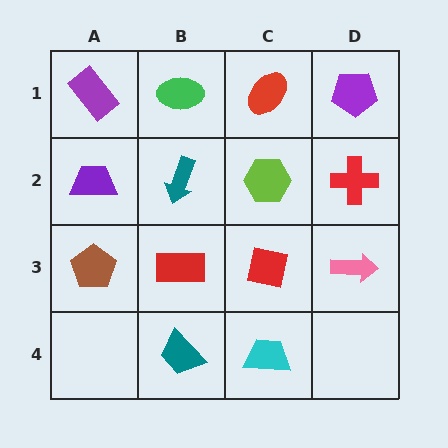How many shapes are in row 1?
4 shapes.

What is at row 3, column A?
A brown pentagon.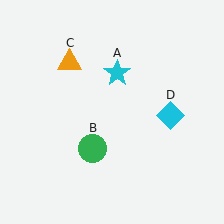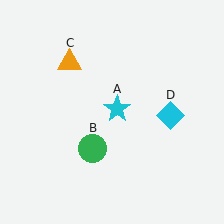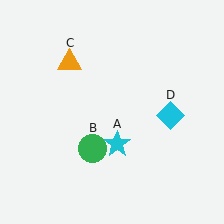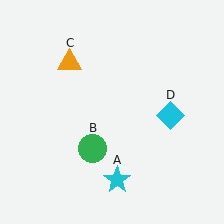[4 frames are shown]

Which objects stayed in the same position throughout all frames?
Green circle (object B) and orange triangle (object C) and cyan diamond (object D) remained stationary.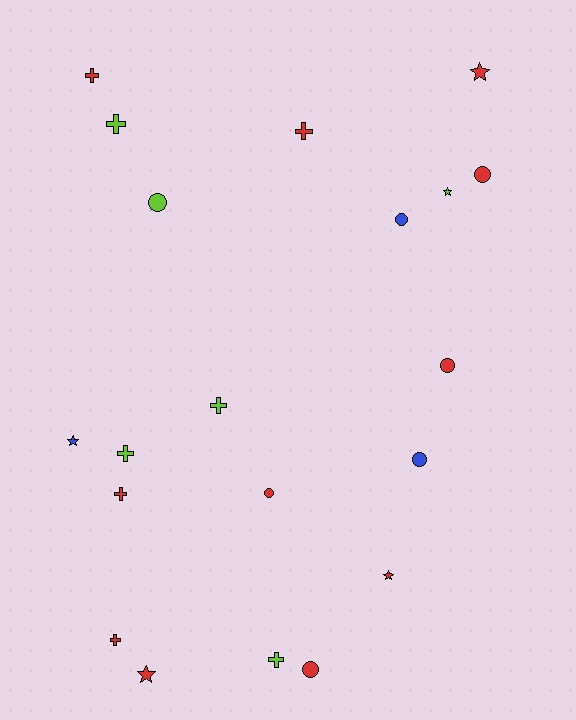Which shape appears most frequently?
Cross, with 8 objects.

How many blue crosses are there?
There are no blue crosses.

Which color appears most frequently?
Red, with 11 objects.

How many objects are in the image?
There are 20 objects.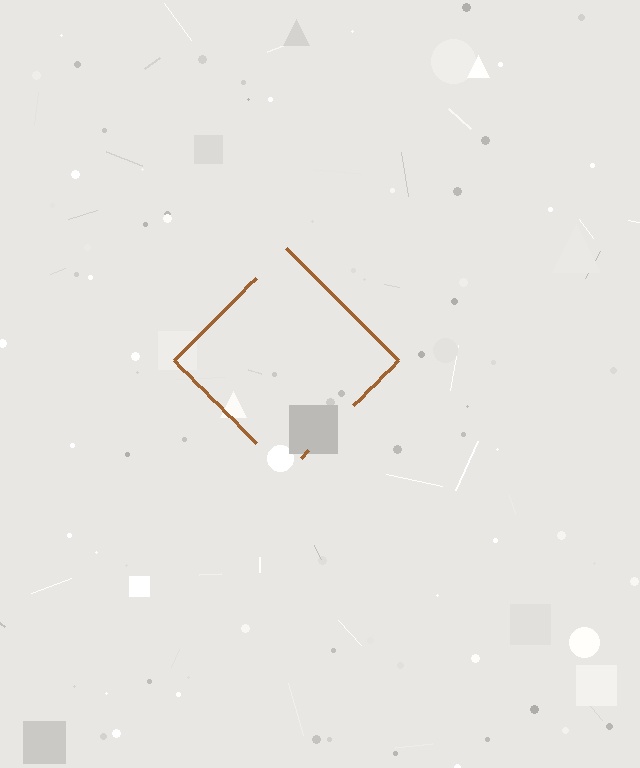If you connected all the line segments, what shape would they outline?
They would outline a diamond.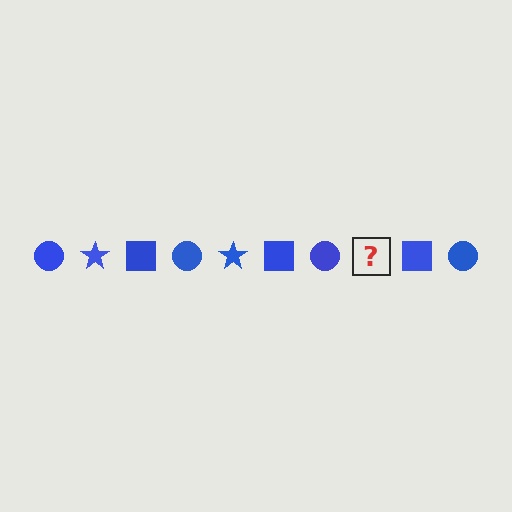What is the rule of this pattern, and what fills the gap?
The rule is that the pattern cycles through circle, star, square shapes in blue. The gap should be filled with a blue star.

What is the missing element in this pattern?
The missing element is a blue star.